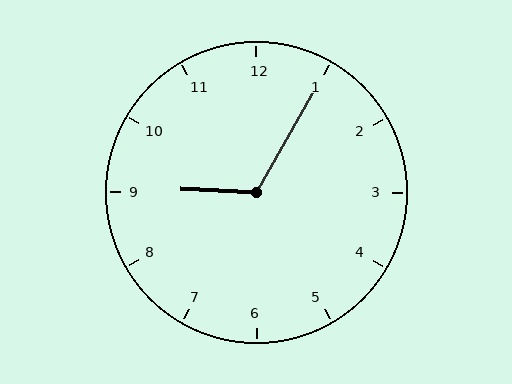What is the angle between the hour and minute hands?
Approximately 118 degrees.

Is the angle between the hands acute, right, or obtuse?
It is obtuse.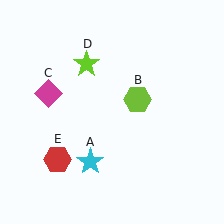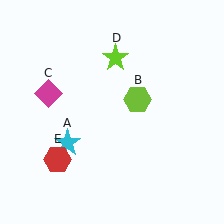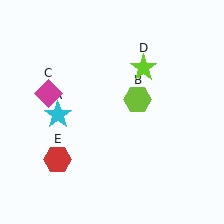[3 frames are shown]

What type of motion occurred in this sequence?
The cyan star (object A), lime star (object D) rotated clockwise around the center of the scene.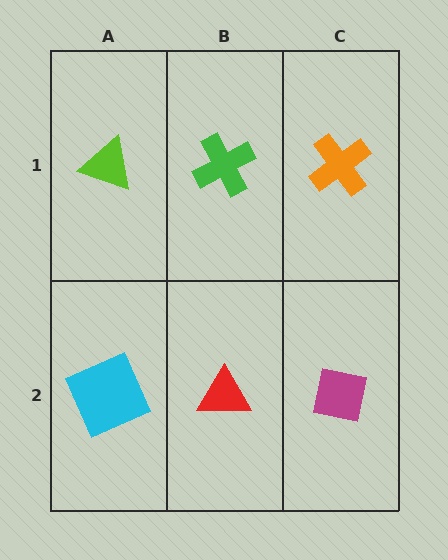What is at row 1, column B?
A green cross.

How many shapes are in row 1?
3 shapes.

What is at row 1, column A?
A lime triangle.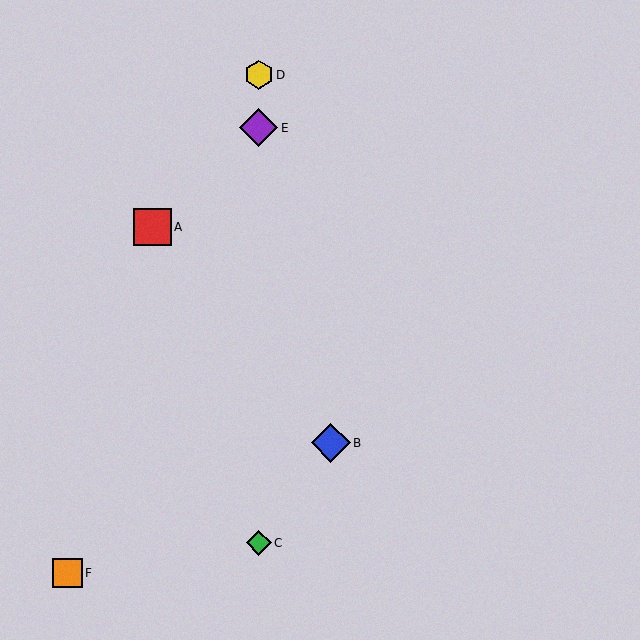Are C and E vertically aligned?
Yes, both are at x≈259.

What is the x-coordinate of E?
Object E is at x≈259.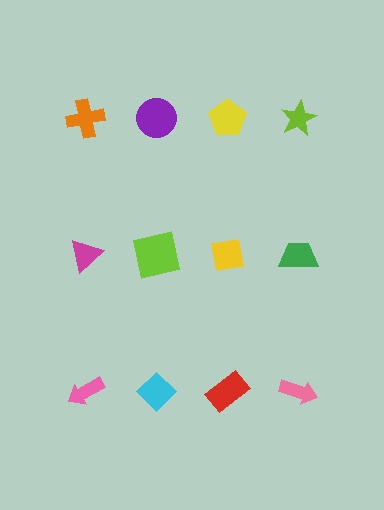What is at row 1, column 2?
A purple circle.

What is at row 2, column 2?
A lime square.